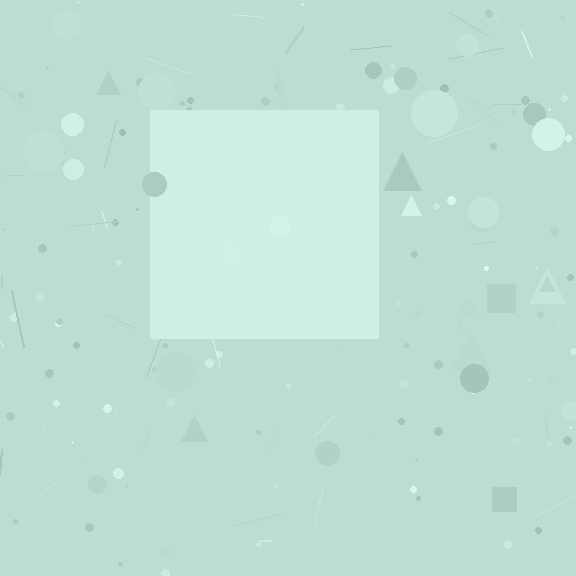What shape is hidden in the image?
A square is hidden in the image.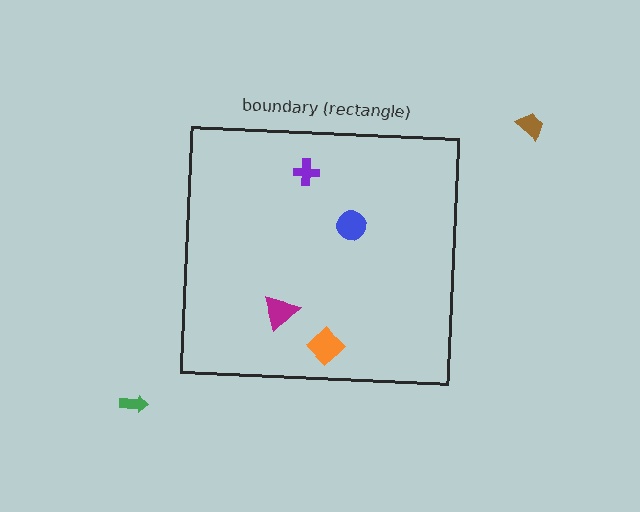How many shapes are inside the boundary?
4 inside, 2 outside.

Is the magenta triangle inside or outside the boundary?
Inside.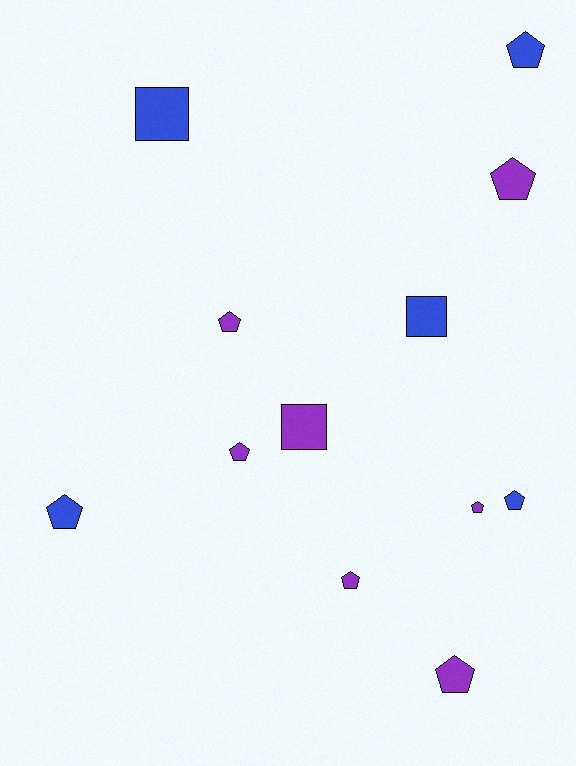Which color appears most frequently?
Purple, with 7 objects.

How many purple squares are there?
There is 1 purple square.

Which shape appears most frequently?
Pentagon, with 9 objects.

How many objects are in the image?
There are 12 objects.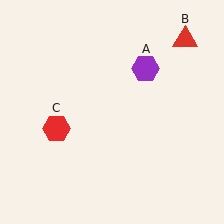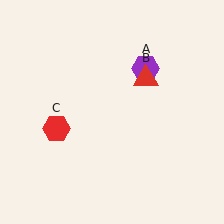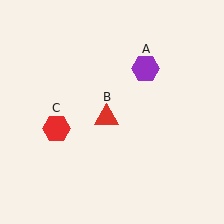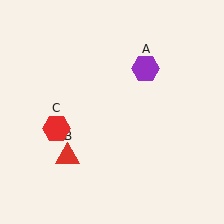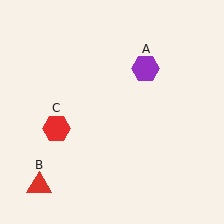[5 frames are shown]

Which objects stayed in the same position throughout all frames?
Purple hexagon (object A) and red hexagon (object C) remained stationary.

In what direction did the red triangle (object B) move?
The red triangle (object B) moved down and to the left.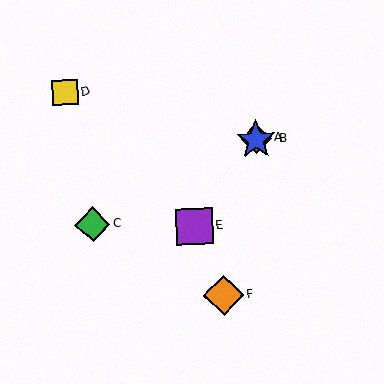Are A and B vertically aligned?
Yes, both are at x≈256.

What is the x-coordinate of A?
Object A is at x≈256.